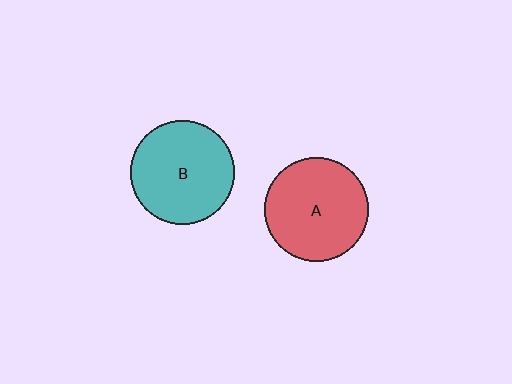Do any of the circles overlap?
No, none of the circles overlap.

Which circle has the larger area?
Circle A (red).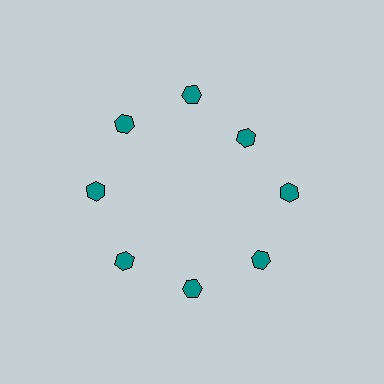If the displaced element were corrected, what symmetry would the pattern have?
It would have 8-fold rotational symmetry — the pattern would map onto itself every 45 degrees.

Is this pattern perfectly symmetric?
No. The 8 teal hexagons are arranged in a ring, but one element near the 2 o'clock position is pulled inward toward the center, breaking the 8-fold rotational symmetry.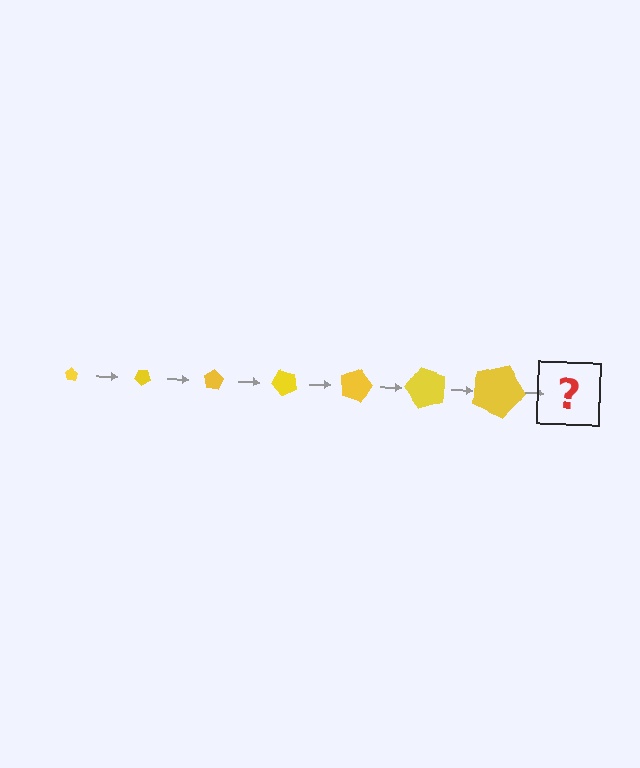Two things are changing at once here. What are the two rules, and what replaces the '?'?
The two rules are that the pentagon grows larger each step and it rotates 40 degrees each step. The '?' should be a pentagon, larger than the previous one and rotated 280 degrees from the start.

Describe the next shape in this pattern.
It should be a pentagon, larger than the previous one and rotated 280 degrees from the start.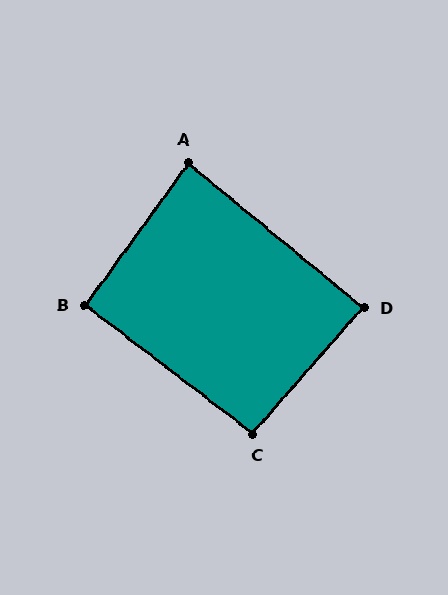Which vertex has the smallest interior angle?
A, at approximately 86 degrees.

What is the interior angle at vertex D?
Approximately 89 degrees (approximately right).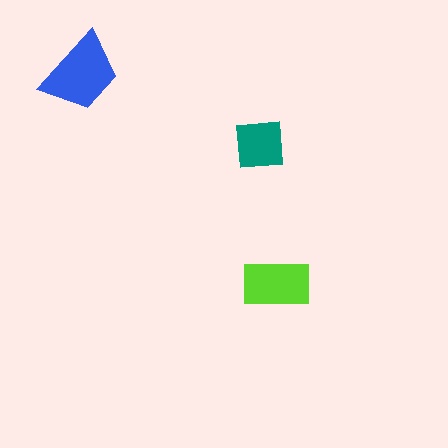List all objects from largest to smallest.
The blue trapezoid, the lime rectangle, the teal square.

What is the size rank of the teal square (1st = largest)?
3rd.